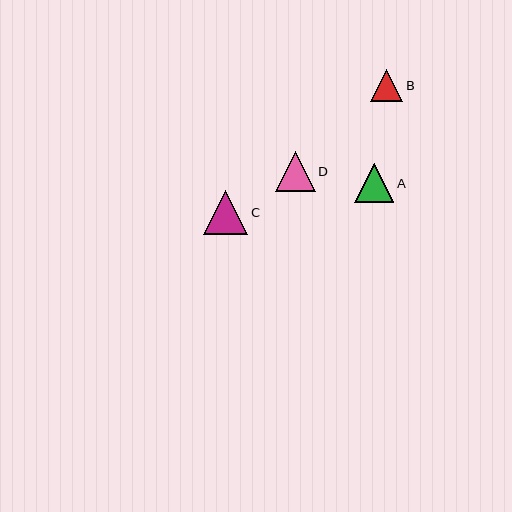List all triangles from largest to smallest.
From largest to smallest: C, D, A, B.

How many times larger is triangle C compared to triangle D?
Triangle C is approximately 1.1 times the size of triangle D.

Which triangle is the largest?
Triangle C is the largest with a size of approximately 44 pixels.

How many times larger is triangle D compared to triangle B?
Triangle D is approximately 1.2 times the size of triangle B.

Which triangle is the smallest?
Triangle B is the smallest with a size of approximately 32 pixels.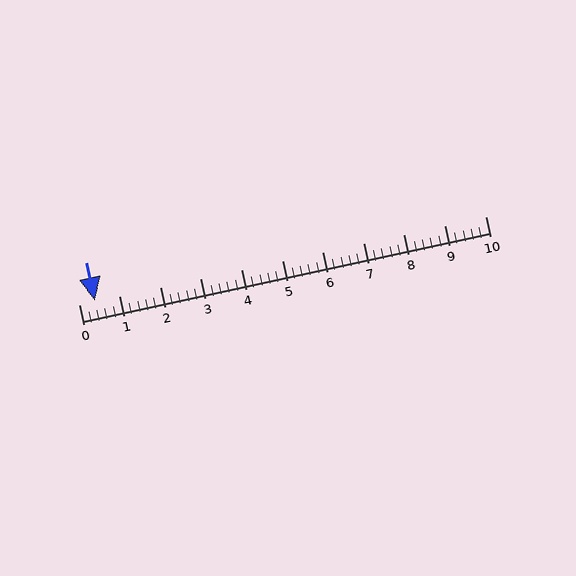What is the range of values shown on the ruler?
The ruler shows values from 0 to 10.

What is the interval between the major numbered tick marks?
The major tick marks are spaced 1 units apart.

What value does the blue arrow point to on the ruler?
The blue arrow points to approximately 0.4.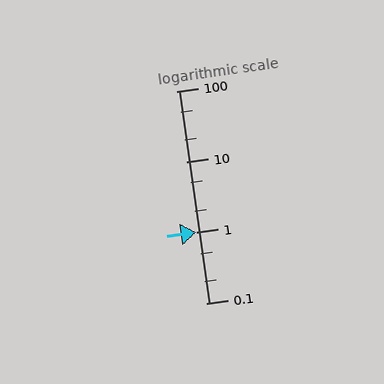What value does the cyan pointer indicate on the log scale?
The pointer indicates approximately 0.99.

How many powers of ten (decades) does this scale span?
The scale spans 3 decades, from 0.1 to 100.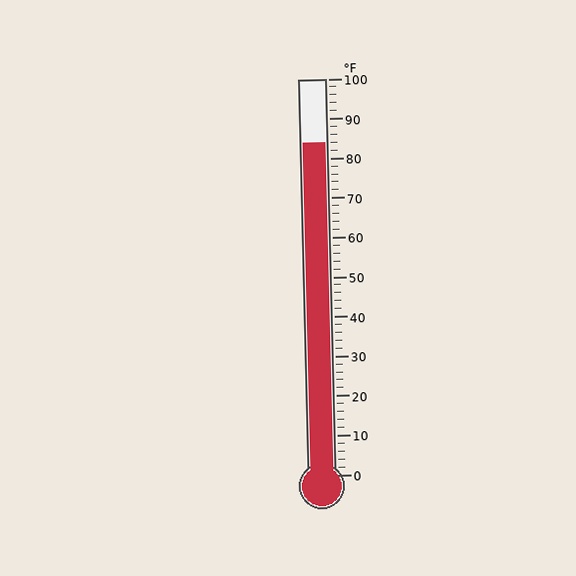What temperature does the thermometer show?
The thermometer shows approximately 84°F.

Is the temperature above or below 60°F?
The temperature is above 60°F.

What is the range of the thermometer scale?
The thermometer scale ranges from 0°F to 100°F.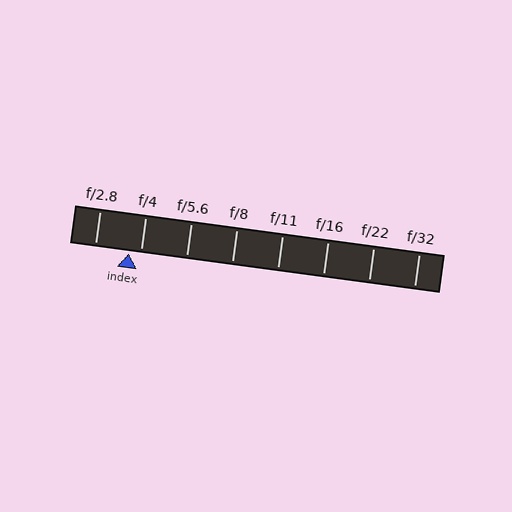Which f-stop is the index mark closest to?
The index mark is closest to f/4.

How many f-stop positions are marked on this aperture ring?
There are 8 f-stop positions marked.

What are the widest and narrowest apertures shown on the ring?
The widest aperture shown is f/2.8 and the narrowest is f/32.